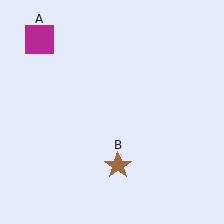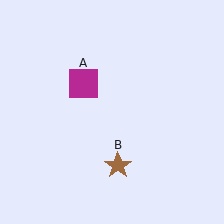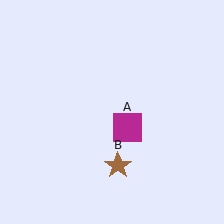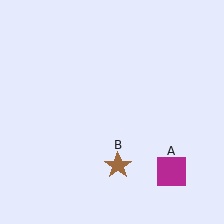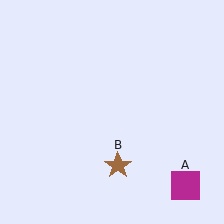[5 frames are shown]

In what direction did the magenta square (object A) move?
The magenta square (object A) moved down and to the right.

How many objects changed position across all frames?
1 object changed position: magenta square (object A).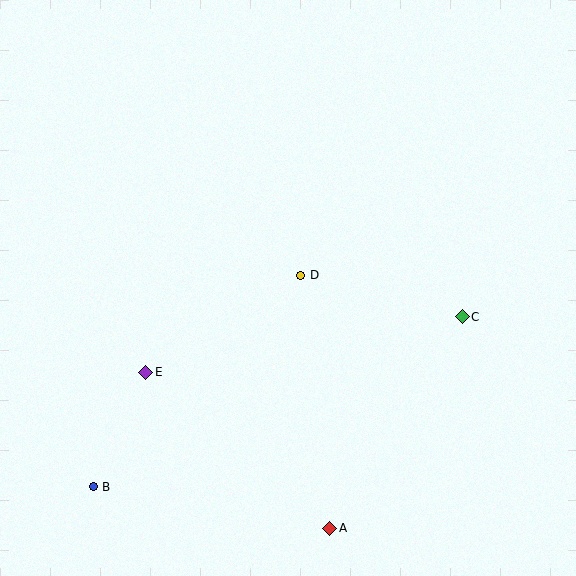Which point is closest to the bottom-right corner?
Point A is closest to the bottom-right corner.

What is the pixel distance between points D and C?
The distance between D and C is 167 pixels.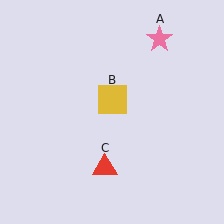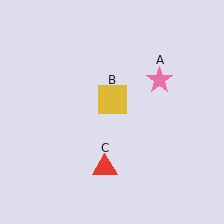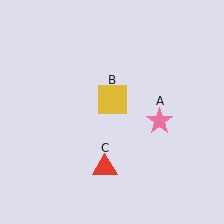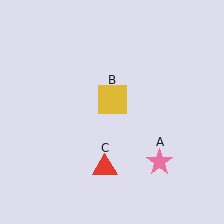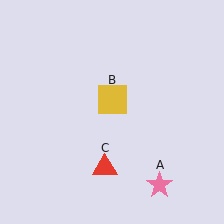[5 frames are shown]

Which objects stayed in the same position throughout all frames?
Yellow square (object B) and red triangle (object C) remained stationary.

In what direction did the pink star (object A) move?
The pink star (object A) moved down.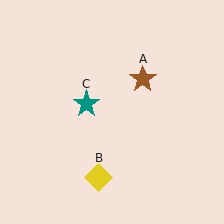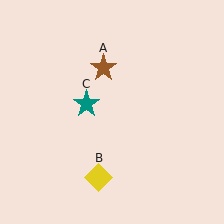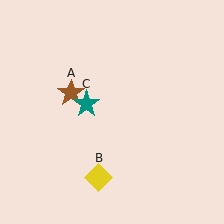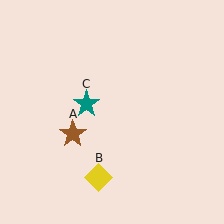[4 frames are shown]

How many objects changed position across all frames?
1 object changed position: brown star (object A).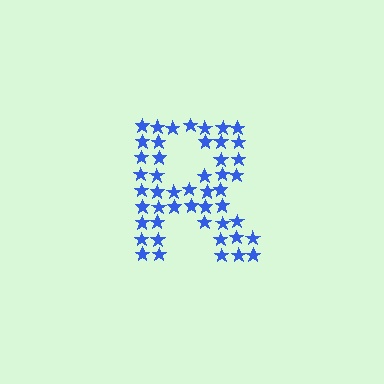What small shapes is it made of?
It is made of small stars.